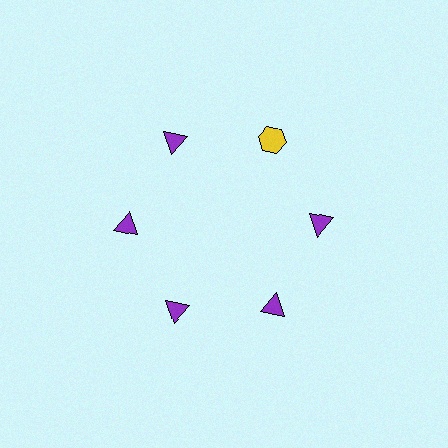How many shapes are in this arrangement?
There are 6 shapes arranged in a ring pattern.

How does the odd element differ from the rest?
It differs in both color (yellow instead of purple) and shape (hexagon instead of triangle).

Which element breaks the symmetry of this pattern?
The yellow hexagon at roughly the 1 o'clock position breaks the symmetry. All other shapes are purple triangles.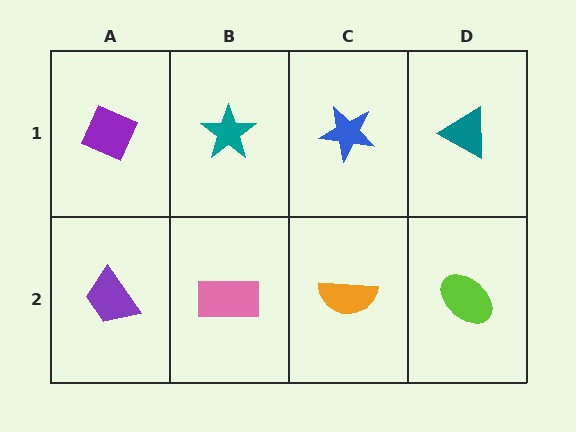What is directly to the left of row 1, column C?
A teal star.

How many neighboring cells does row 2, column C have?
3.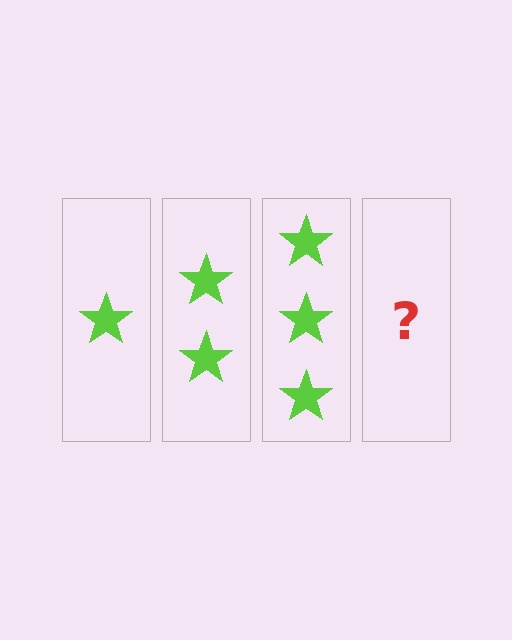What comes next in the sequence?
The next element should be 4 stars.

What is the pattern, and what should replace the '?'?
The pattern is that each step adds one more star. The '?' should be 4 stars.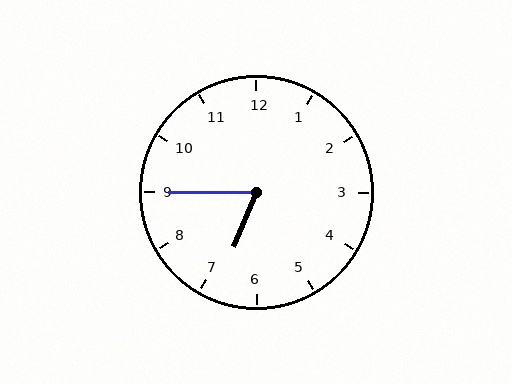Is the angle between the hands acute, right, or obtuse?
It is acute.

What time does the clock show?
6:45.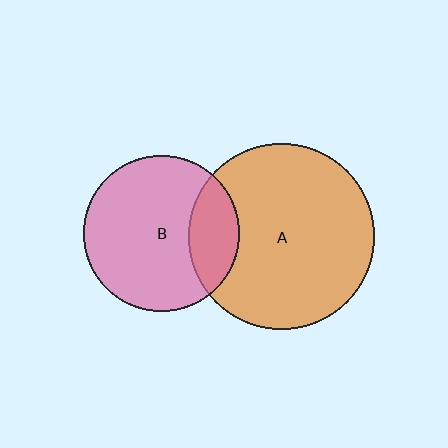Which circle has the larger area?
Circle A (orange).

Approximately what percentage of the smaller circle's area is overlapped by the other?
Approximately 20%.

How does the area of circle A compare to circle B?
Approximately 1.4 times.